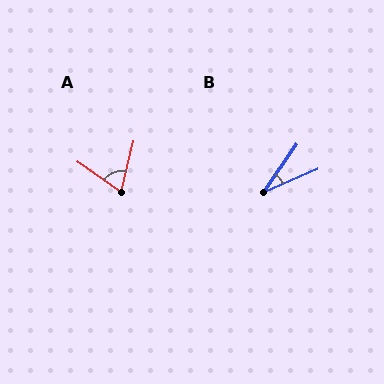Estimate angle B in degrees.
Approximately 32 degrees.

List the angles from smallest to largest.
B (32°), A (69°).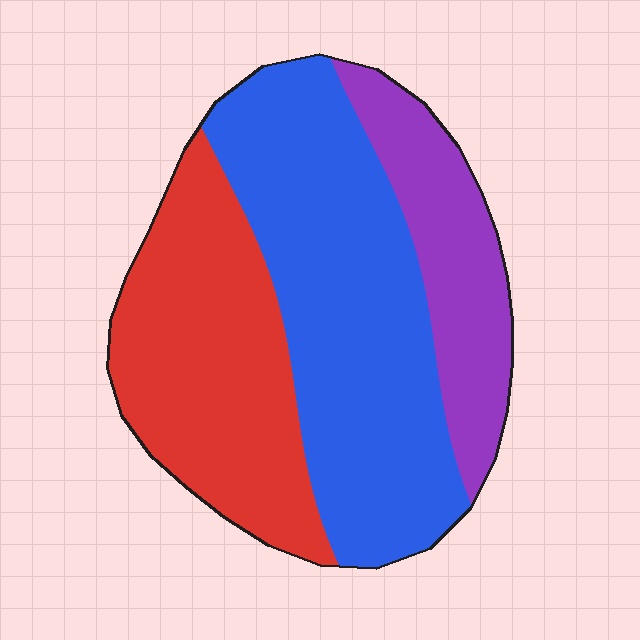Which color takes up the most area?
Blue, at roughly 45%.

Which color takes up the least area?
Purple, at roughly 20%.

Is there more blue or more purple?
Blue.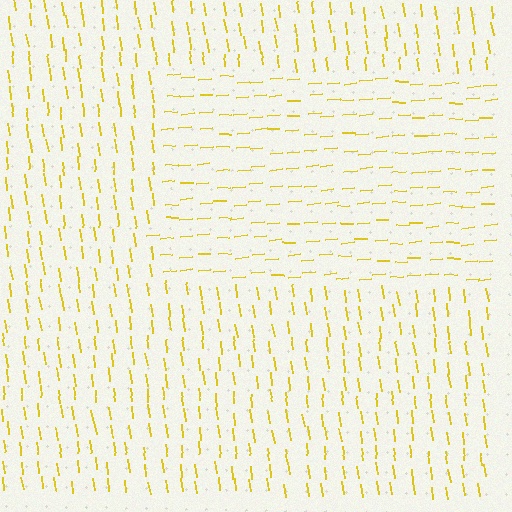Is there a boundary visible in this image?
Yes, there is a texture boundary formed by a change in line orientation.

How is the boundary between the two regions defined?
The boundary is defined purely by a change in line orientation (approximately 87 degrees difference). All lines are the same color and thickness.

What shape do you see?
I see a rectangle.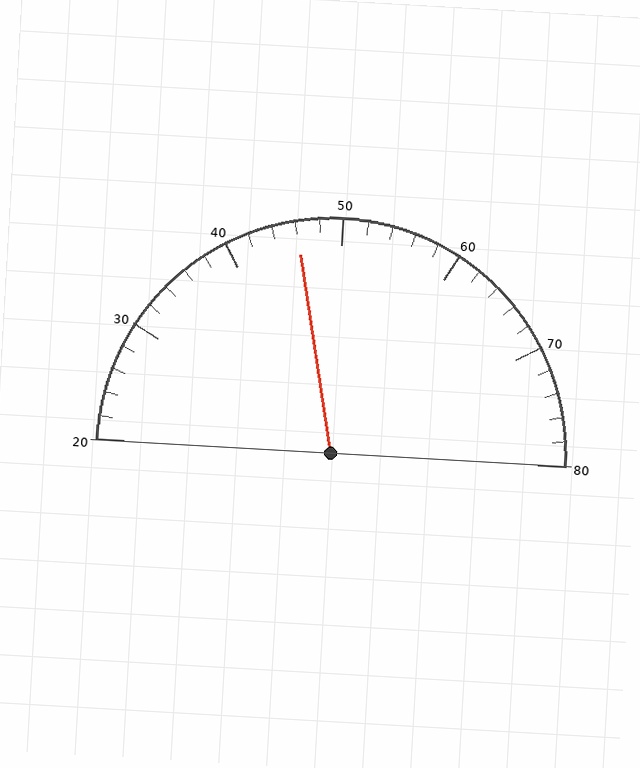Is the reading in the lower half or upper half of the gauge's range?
The reading is in the lower half of the range (20 to 80).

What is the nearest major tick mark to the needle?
The nearest major tick mark is 50.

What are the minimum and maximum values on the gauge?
The gauge ranges from 20 to 80.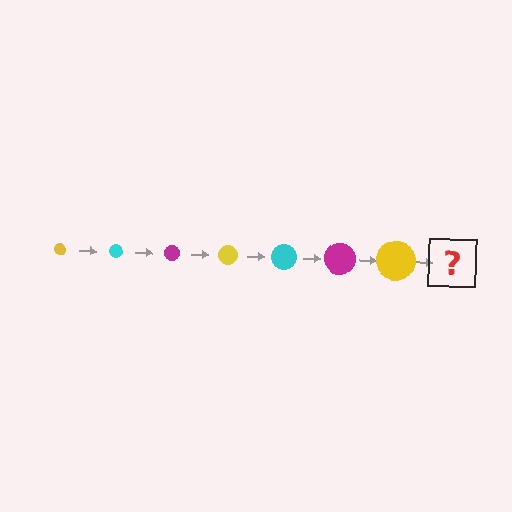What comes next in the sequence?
The next element should be a cyan circle, larger than the previous one.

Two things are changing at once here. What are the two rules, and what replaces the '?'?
The two rules are that the circle grows larger each step and the color cycles through yellow, cyan, and magenta. The '?' should be a cyan circle, larger than the previous one.